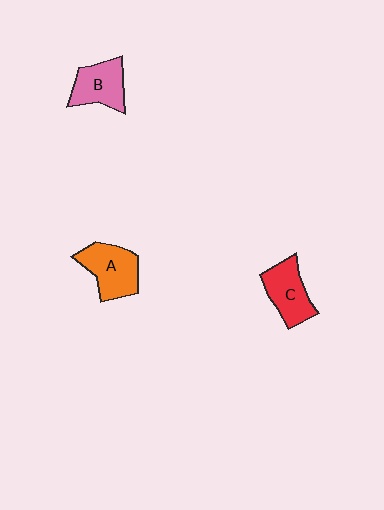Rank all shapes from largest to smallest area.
From largest to smallest: A (orange), C (red), B (pink).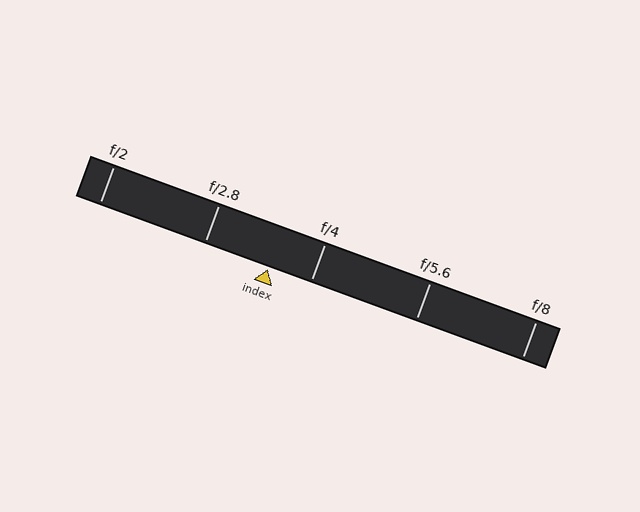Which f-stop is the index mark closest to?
The index mark is closest to f/4.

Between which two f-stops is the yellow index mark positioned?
The index mark is between f/2.8 and f/4.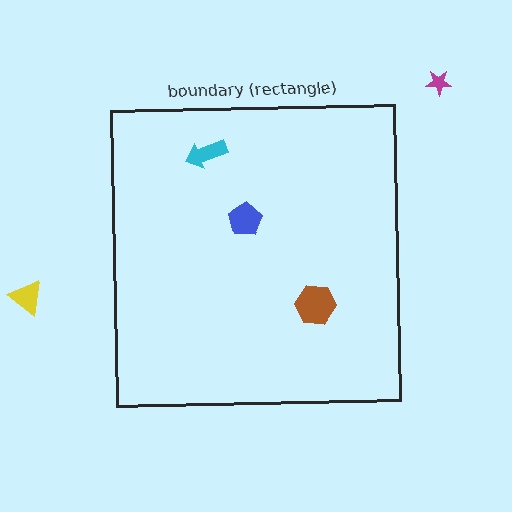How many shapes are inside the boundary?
3 inside, 2 outside.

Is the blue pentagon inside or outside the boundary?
Inside.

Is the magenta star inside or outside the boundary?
Outside.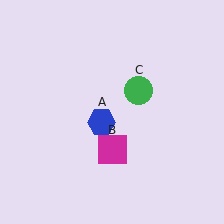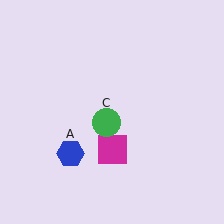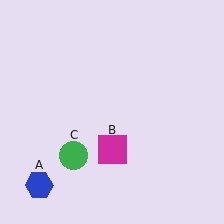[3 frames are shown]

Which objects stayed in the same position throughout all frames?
Magenta square (object B) remained stationary.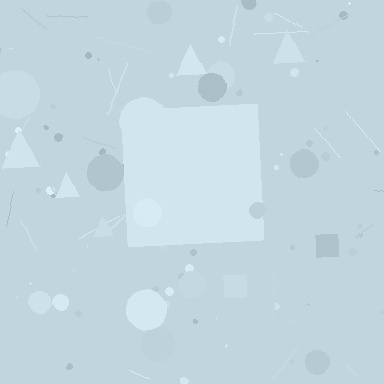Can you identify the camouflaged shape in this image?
The camouflaged shape is a square.